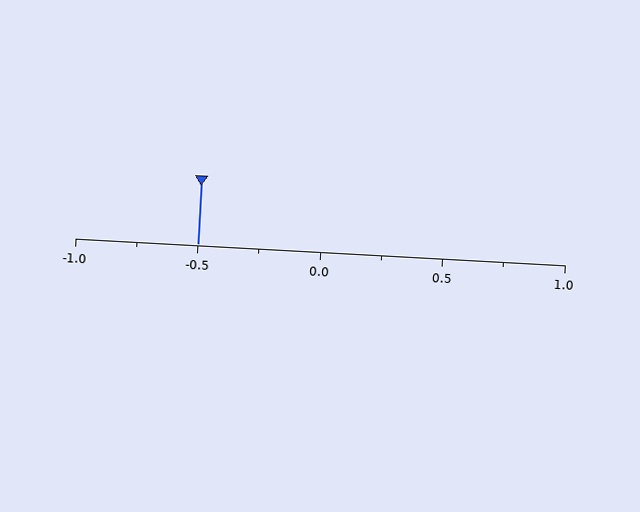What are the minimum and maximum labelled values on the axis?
The axis runs from -1.0 to 1.0.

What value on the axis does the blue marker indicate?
The marker indicates approximately -0.5.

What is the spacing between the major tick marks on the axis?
The major ticks are spaced 0.5 apart.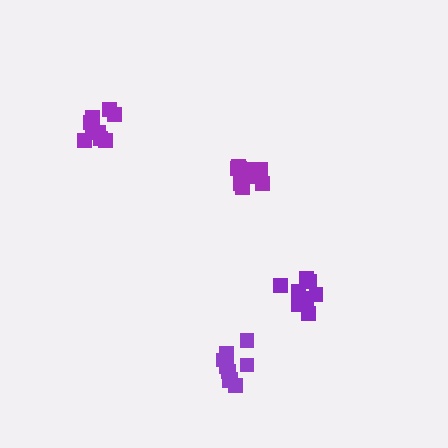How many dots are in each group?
Group 1: 12 dots, Group 2: 9 dots, Group 3: 8 dots, Group 4: 11 dots (40 total).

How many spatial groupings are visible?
There are 4 spatial groupings.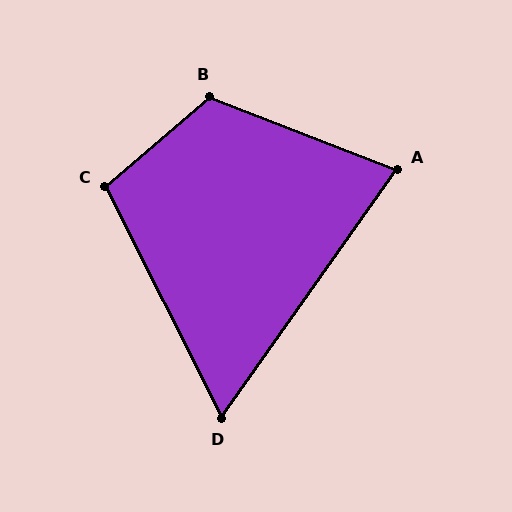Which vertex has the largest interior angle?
B, at approximately 118 degrees.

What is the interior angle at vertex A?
Approximately 76 degrees (acute).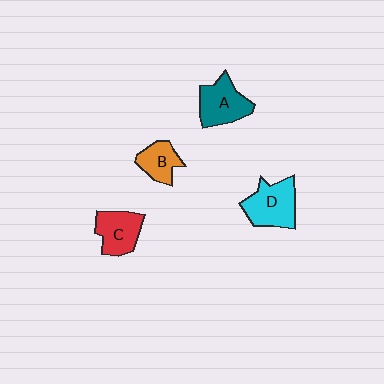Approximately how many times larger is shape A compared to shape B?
Approximately 1.5 times.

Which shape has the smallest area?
Shape B (orange).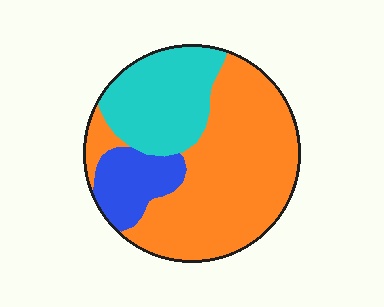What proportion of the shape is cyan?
Cyan takes up about one quarter (1/4) of the shape.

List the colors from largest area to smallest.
From largest to smallest: orange, cyan, blue.